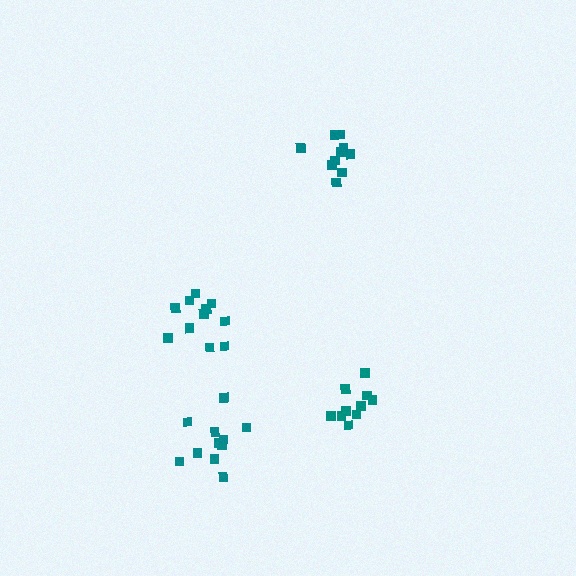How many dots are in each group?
Group 1: 10 dots, Group 2: 11 dots, Group 3: 11 dots, Group 4: 11 dots (43 total).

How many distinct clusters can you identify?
There are 4 distinct clusters.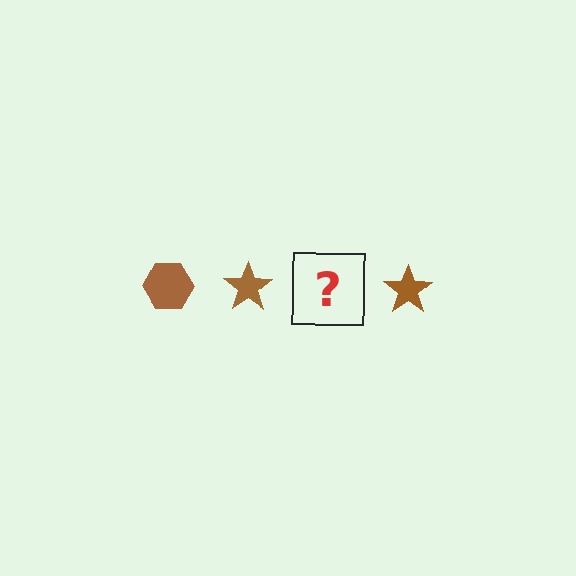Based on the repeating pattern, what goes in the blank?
The blank should be a brown hexagon.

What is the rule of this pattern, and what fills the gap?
The rule is that the pattern cycles through hexagon, star shapes in brown. The gap should be filled with a brown hexagon.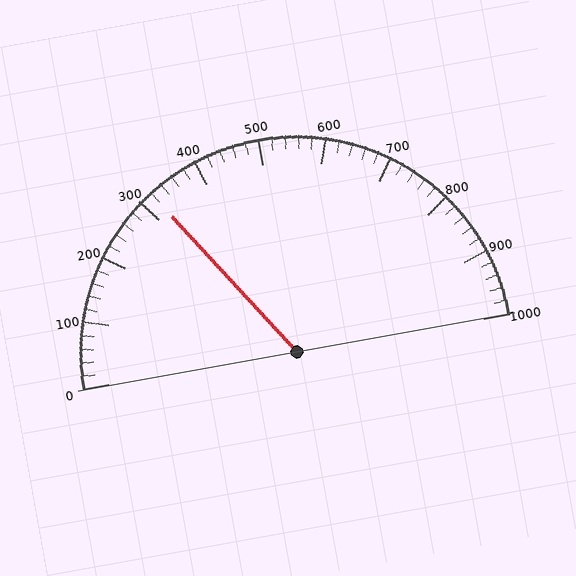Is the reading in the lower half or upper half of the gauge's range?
The reading is in the lower half of the range (0 to 1000).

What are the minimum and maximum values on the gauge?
The gauge ranges from 0 to 1000.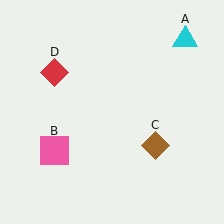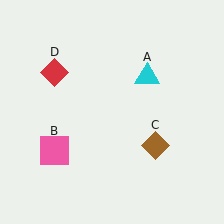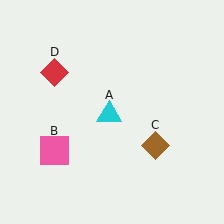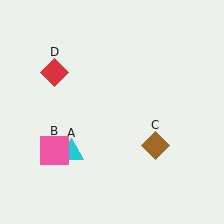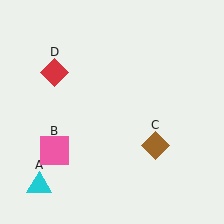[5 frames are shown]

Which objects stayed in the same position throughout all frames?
Pink square (object B) and brown diamond (object C) and red diamond (object D) remained stationary.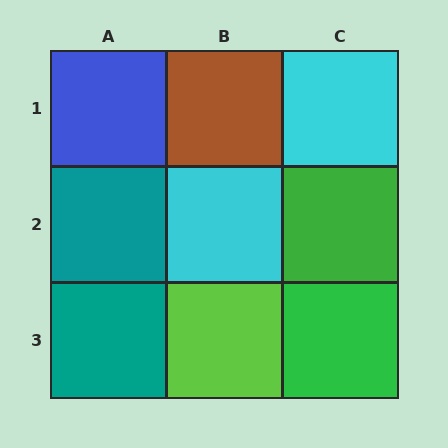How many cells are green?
2 cells are green.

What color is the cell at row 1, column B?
Brown.